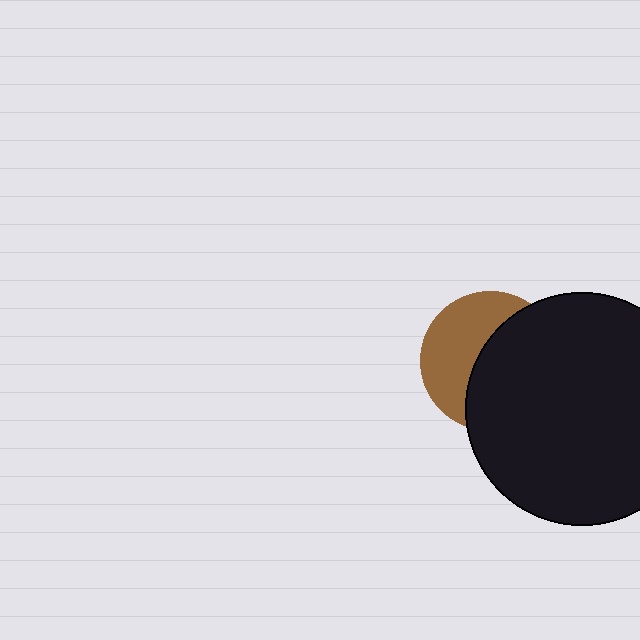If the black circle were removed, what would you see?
You would see the complete brown circle.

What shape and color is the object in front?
The object in front is a black circle.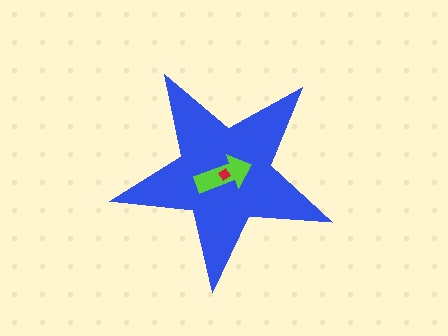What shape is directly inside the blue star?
The lime arrow.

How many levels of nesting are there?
3.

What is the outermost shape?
The blue star.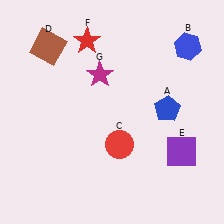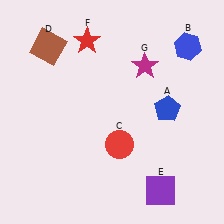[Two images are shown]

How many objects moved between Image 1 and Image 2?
2 objects moved between the two images.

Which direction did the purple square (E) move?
The purple square (E) moved down.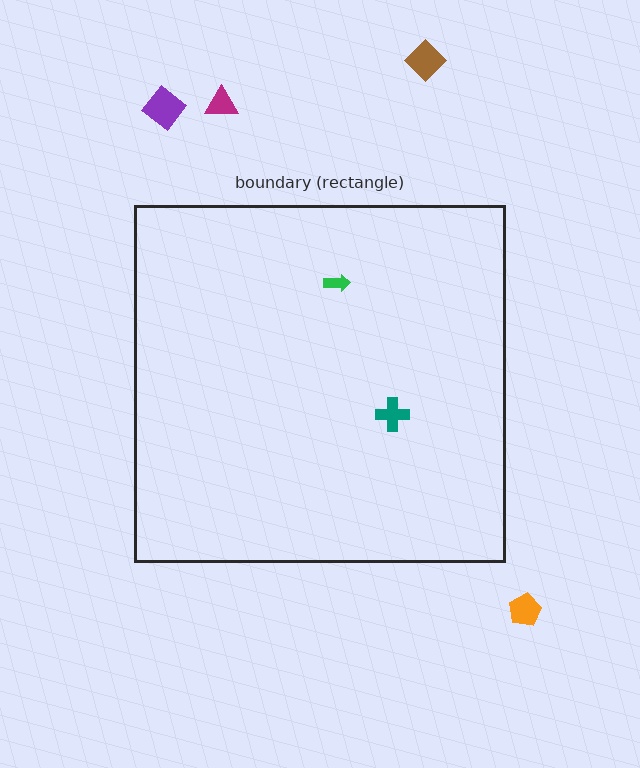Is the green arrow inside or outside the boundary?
Inside.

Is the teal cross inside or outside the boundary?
Inside.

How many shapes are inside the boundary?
2 inside, 4 outside.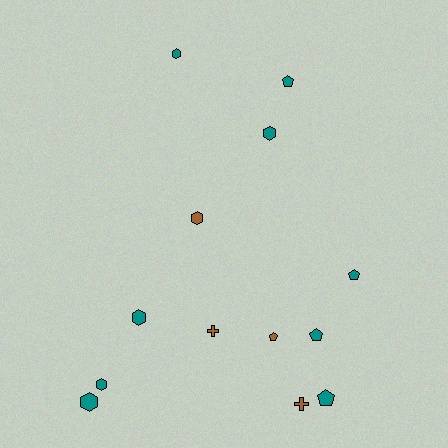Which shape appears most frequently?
Hexagon, with 6 objects.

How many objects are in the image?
There are 13 objects.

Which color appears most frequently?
Teal, with 9 objects.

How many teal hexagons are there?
There are 5 teal hexagons.